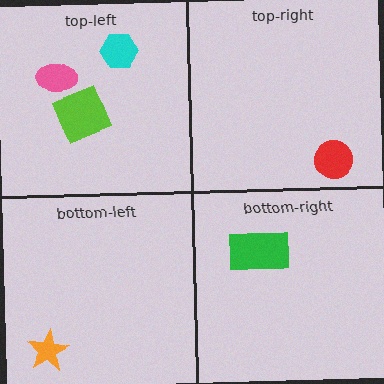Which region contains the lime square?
The top-left region.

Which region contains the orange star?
The bottom-left region.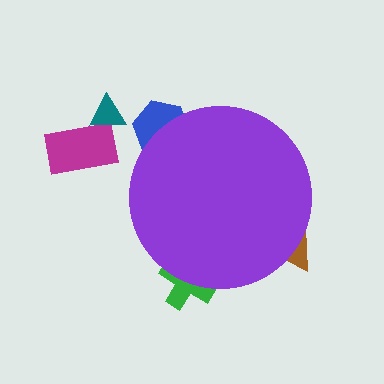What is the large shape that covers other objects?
A purple circle.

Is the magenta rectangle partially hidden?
No, the magenta rectangle is fully visible.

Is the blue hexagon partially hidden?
Yes, the blue hexagon is partially hidden behind the purple circle.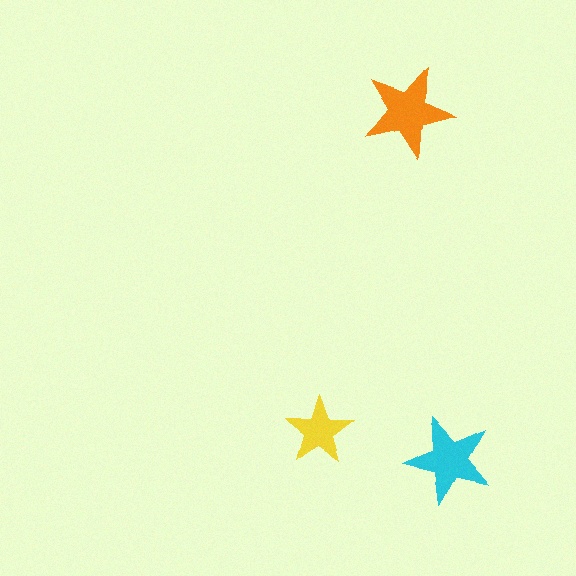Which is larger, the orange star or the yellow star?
The orange one.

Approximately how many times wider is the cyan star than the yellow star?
About 1.5 times wider.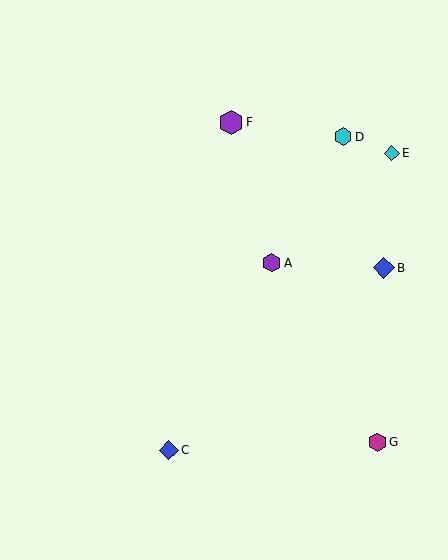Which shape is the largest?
The purple hexagon (labeled F) is the largest.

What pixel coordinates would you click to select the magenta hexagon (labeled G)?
Click at (377, 442) to select the magenta hexagon G.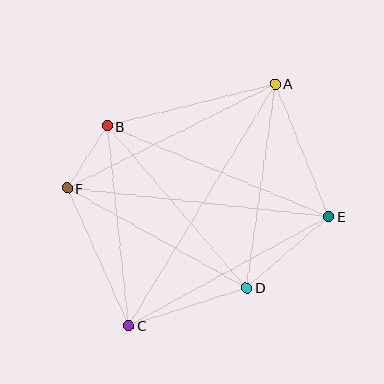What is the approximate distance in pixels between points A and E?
The distance between A and E is approximately 143 pixels.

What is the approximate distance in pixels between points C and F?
The distance between C and F is approximately 150 pixels.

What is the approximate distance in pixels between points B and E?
The distance between B and E is approximately 239 pixels.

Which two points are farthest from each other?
Points A and C are farthest from each other.